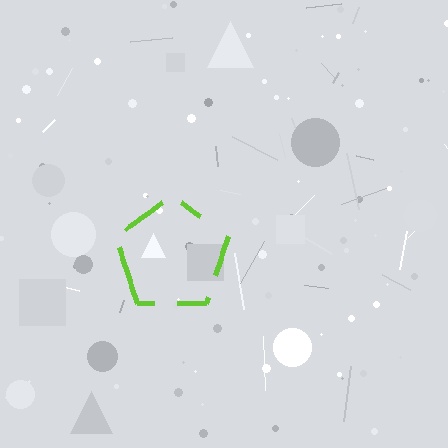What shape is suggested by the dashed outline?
The dashed outline suggests a pentagon.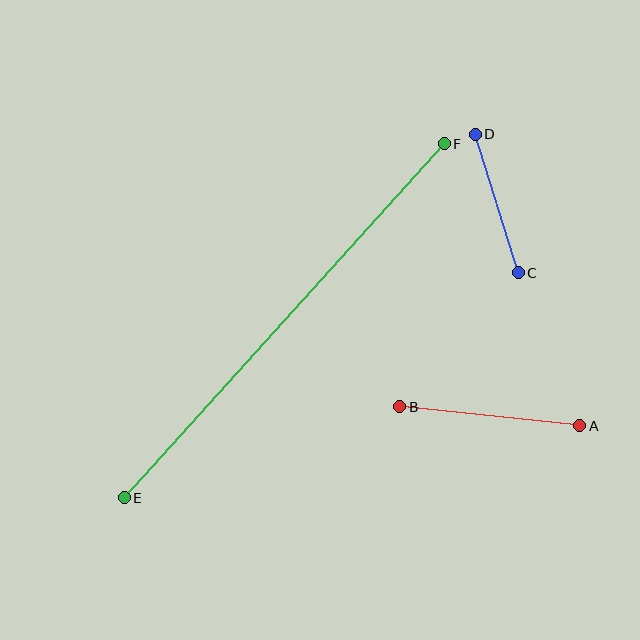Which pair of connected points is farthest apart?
Points E and F are farthest apart.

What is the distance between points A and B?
The distance is approximately 181 pixels.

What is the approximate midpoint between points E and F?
The midpoint is at approximately (284, 321) pixels.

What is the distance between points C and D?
The distance is approximately 145 pixels.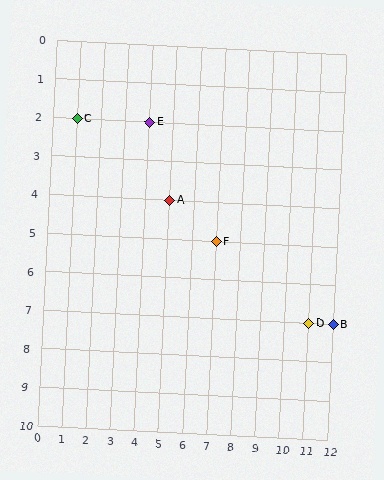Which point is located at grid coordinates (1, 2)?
Point C is at (1, 2).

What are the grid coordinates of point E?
Point E is at grid coordinates (4, 2).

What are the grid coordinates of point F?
Point F is at grid coordinates (7, 5).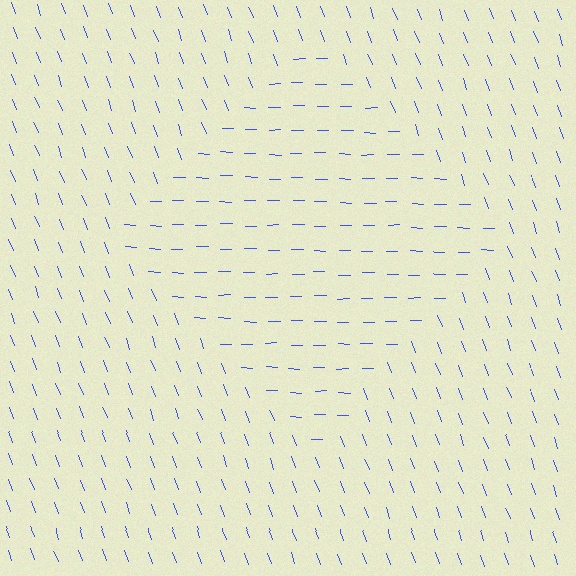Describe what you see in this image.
The image is filled with small blue line segments. A diamond region in the image has lines oriented differently from the surrounding lines, creating a visible texture boundary.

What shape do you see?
I see a diamond.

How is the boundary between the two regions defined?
The boundary is defined purely by a change in line orientation (approximately 68 degrees difference). All lines are the same color and thickness.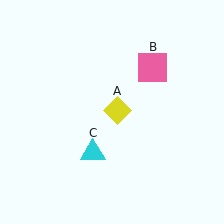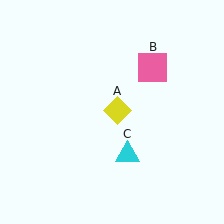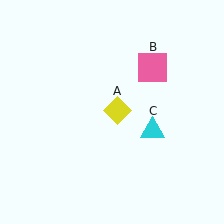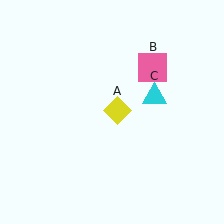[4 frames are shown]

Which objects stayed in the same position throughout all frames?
Yellow diamond (object A) and pink square (object B) remained stationary.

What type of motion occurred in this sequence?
The cyan triangle (object C) rotated counterclockwise around the center of the scene.